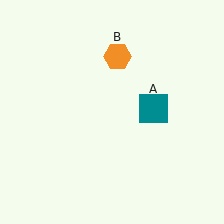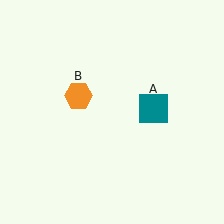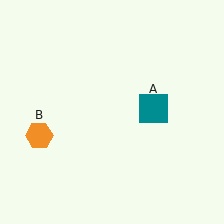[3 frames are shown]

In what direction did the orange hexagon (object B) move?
The orange hexagon (object B) moved down and to the left.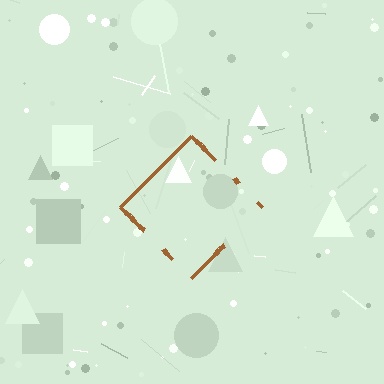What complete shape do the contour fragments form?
The contour fragments form a diamond.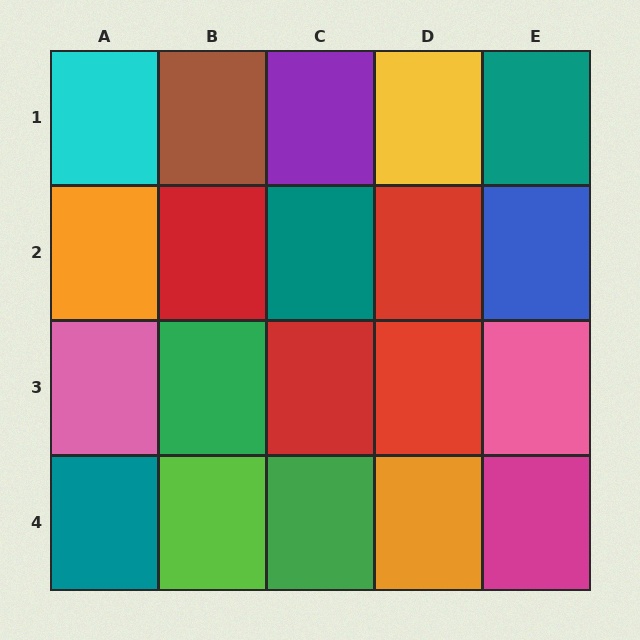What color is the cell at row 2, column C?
Teal.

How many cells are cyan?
1 cell is cyan.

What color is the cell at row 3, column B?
Green.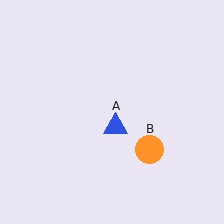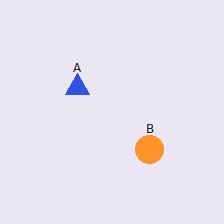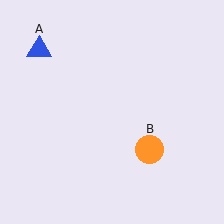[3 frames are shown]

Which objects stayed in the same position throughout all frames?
Orange circle (object B) remained stationary.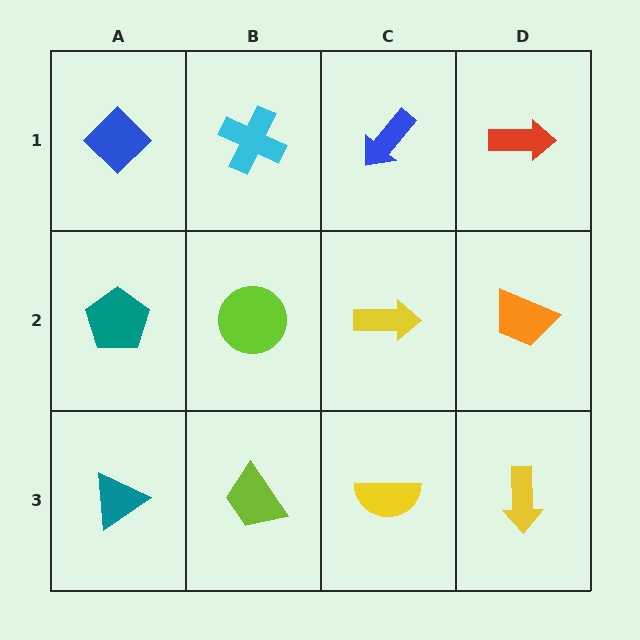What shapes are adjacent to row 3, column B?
A lime circle (row 2, column B), a teal triangle (row 3, column A), a yellow semicircle (row 3, column C).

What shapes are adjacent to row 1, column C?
A yellow arrow (row 2, column C), a cyan cross (row 1, column B), a red arrow (row 1, column D).